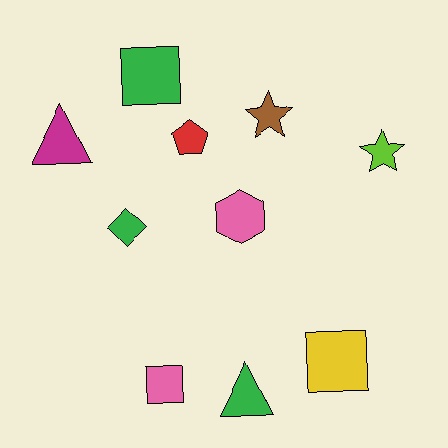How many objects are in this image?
There are 10 objects.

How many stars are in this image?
There are 2 stars.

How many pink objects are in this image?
There are 2 pink objects.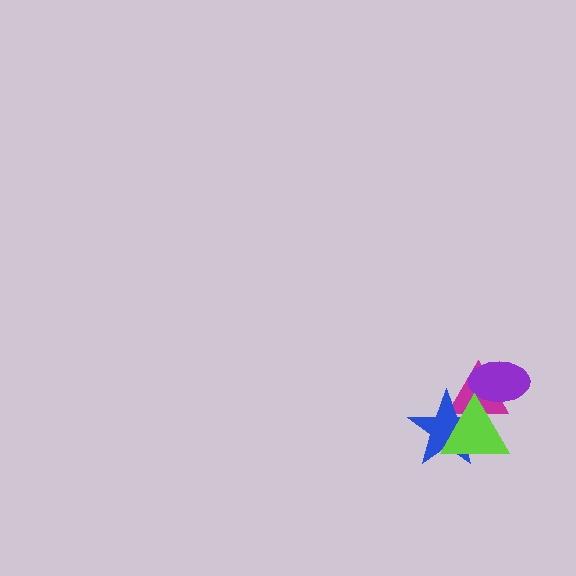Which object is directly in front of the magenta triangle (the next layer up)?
The purple ellipse is directly in front of the magenta triangle.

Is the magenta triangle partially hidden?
Yes, it is partially covered by another shape.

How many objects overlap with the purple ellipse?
2 objects overlap with the purple ellipse.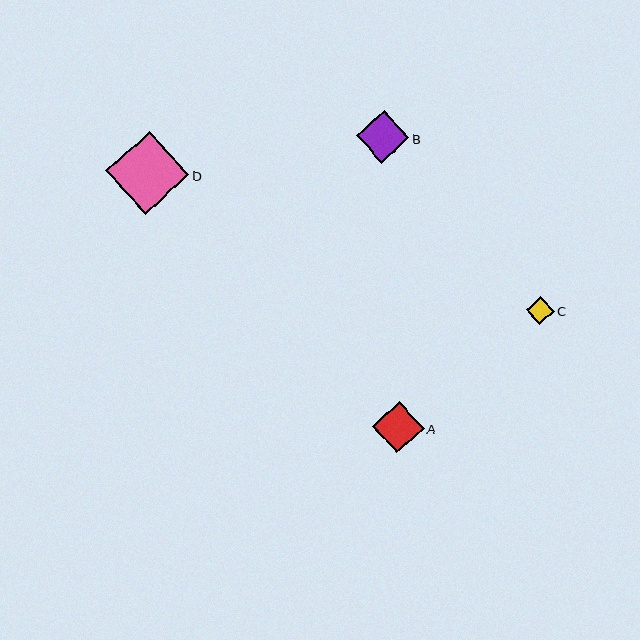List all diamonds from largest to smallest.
From largest to smallest: D, B, A, C.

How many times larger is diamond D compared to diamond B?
Diamond D is approximately 1.6 times the size of diamond B.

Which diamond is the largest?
Diamond D is the largest with a size of approximately 83 pixels.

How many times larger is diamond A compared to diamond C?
Diamond A is approximately 1.8 times the size of diamond C.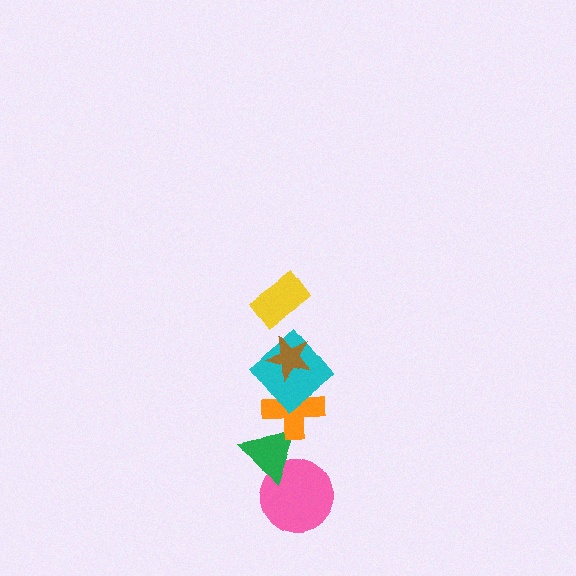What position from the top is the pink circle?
The pink circle is 6th from the top.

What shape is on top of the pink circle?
The green triangle is on top of the pink circle.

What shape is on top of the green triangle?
The orange cross is on top of the green triangle.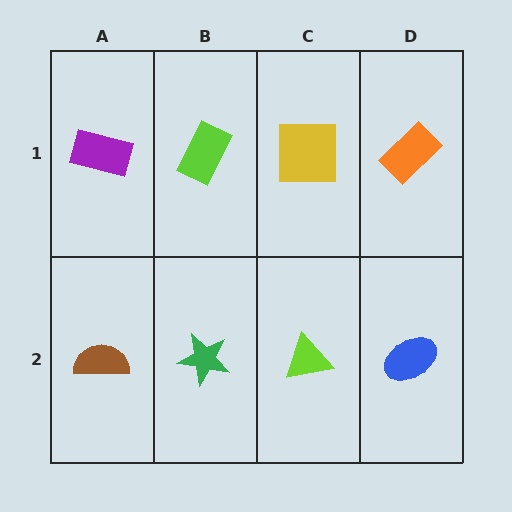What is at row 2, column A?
A brown semicircle.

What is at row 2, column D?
A blue ellipse.